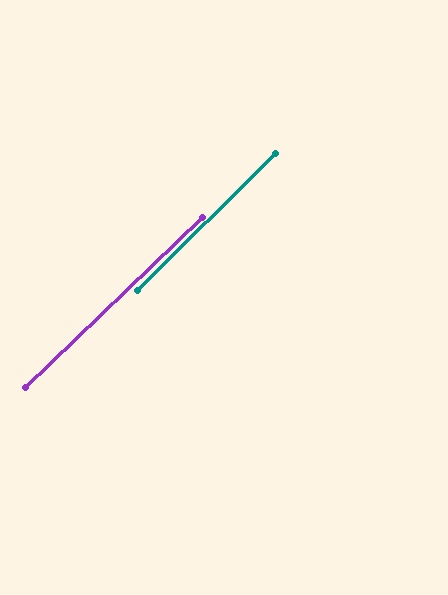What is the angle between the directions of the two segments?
Approximately 1 degree.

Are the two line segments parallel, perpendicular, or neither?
Parallel — their directions differ by only 1.2°.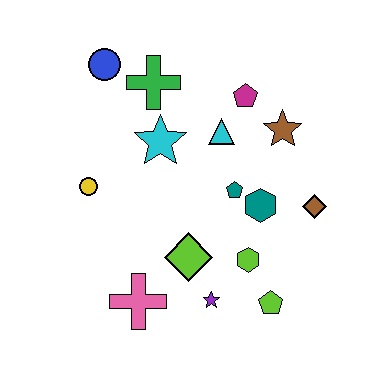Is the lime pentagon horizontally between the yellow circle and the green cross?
No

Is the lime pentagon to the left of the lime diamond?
No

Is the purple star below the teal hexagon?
Yes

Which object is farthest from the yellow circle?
The brown diamond is farthest from the yellow circle.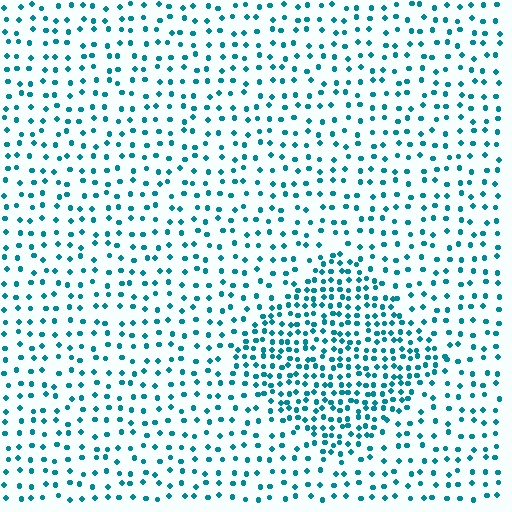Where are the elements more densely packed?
The elements are more densely packed inside the diamond boundary.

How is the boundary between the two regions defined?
The boundary is defined by a change in element density (approximately 2.1x ratio). All elements are the same color, size, and shape.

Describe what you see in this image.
The image contains small teal elements arranged at two different densities. A diamond-shaped region is visible where the elements are more densely packed than the surrounding area.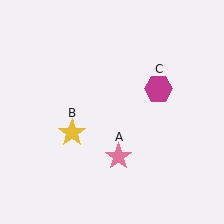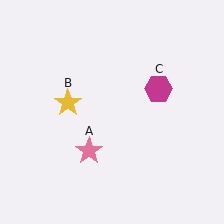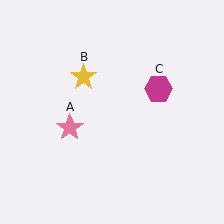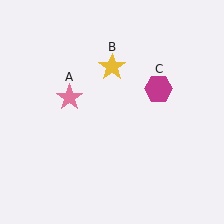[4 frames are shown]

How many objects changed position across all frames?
2 objects changed position: pink star (object A), yellow star (object B).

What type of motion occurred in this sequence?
The pink star (object A), yellow star (object B) rotated clockwise around the center of the scene.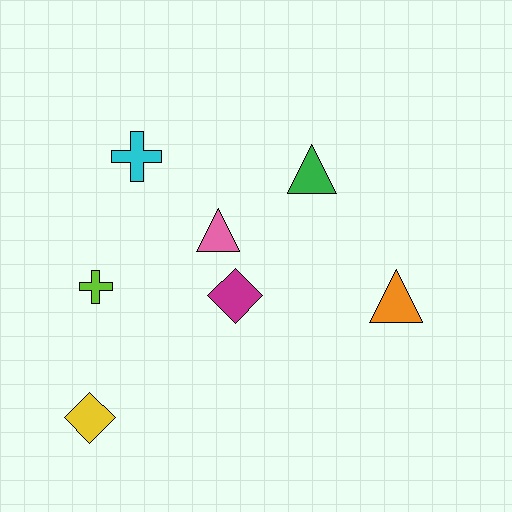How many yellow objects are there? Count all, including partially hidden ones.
There is 1 yellow object.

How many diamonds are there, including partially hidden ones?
There are 2 diamonds.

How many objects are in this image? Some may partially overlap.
There are 7 objects.